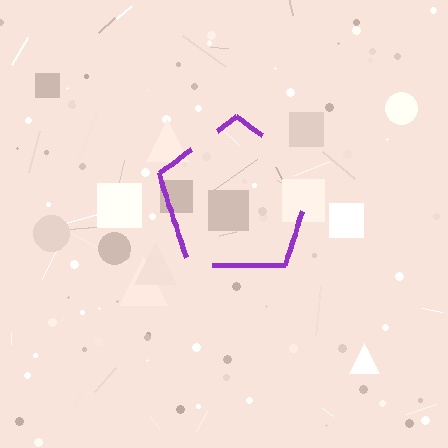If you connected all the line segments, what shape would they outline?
They would outline a pentagon.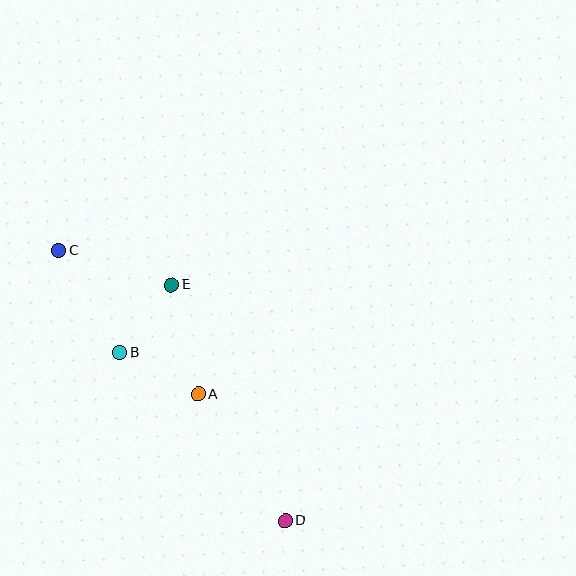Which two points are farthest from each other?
Points C and D are farthest from each other.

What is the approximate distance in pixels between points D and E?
The distance between D and E is approximately 262 pixels.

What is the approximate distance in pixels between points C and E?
The distance between C and E is approximately 118 pixels.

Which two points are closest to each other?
Points B and E are closest to each other.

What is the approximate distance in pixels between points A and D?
The distance between A and D is approximately 154 pixels.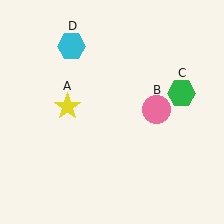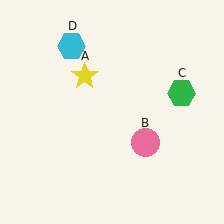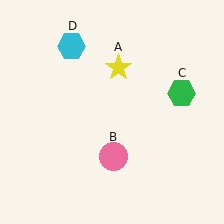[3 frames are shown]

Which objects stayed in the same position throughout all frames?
Green hexagon (object C) and cyan hexagon (object D) remained stationary.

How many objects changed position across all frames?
2 objects changed position: yellow star (object A), pink circle (object B).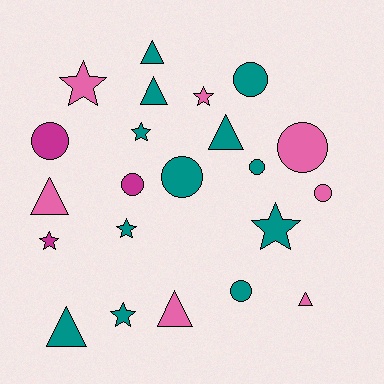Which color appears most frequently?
Teal, with 12 objects.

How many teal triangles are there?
There are 4 teal triangles.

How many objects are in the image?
There are 22 objects.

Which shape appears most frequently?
Circle, with 8 objects.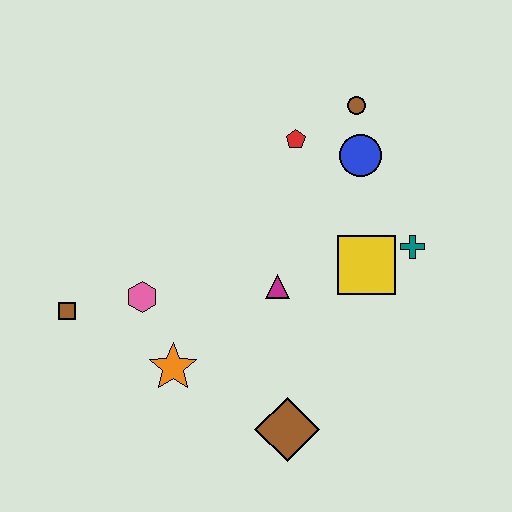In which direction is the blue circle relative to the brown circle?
The blue circle is below the brown circle.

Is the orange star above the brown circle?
No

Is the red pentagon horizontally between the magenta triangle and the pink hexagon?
No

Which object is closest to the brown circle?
The blue circle is closest to the brown circle.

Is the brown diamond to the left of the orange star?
No